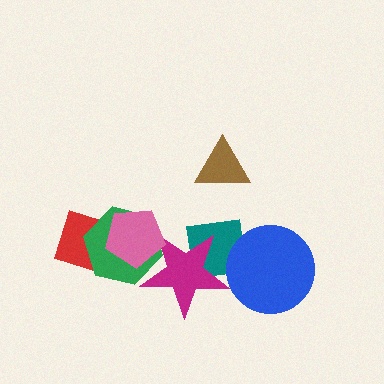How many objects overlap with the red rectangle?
2 objects overlap with the red rectangle.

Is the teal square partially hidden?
Yes, it is partially covered by another shape.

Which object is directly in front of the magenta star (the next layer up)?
The green hexagon is directly in front of the magenta star.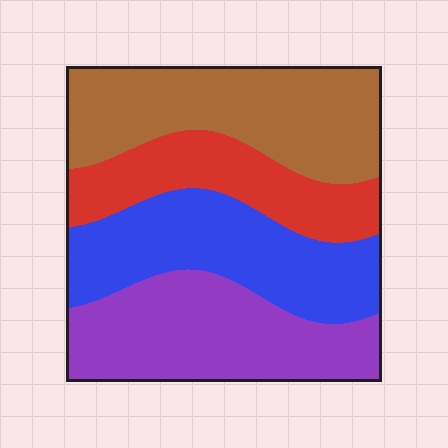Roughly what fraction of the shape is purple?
Purple covers 27% of the shape.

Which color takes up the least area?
Red, at roughly 20%.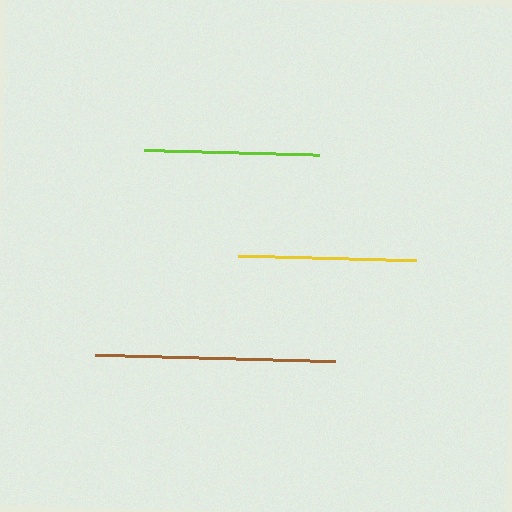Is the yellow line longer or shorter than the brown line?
The brown line is longer than the yellow line.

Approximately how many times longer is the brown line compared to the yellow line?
The brown line is approximately 1.4 times the length of the yellow line.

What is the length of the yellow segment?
The yellow segment is approximately 178 pixels long.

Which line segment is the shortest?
The lime line is the shortest at approximately 175 pixels.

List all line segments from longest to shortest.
From longest to shortest: brown, yellow, lime.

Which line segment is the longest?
The brown line is the longest at approximately 240 pixels.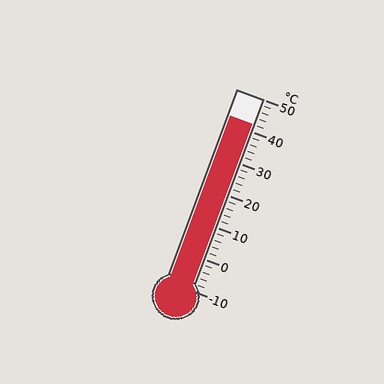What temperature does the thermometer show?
The thermometer shows approximately 42°C.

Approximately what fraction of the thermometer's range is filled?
The thermometer is filled to approximately 85% of its range.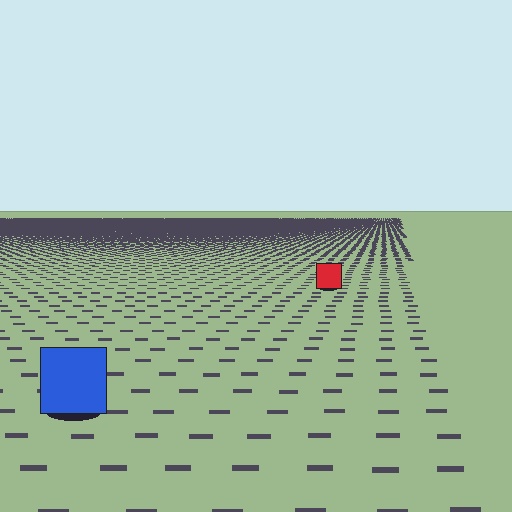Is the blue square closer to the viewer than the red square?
Yes. The blue square is closer — you can tell from the texture gradient: the ground texture is coarser near it.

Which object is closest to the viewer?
The blue square is closest. The texture marks near it are larger and more spread out.